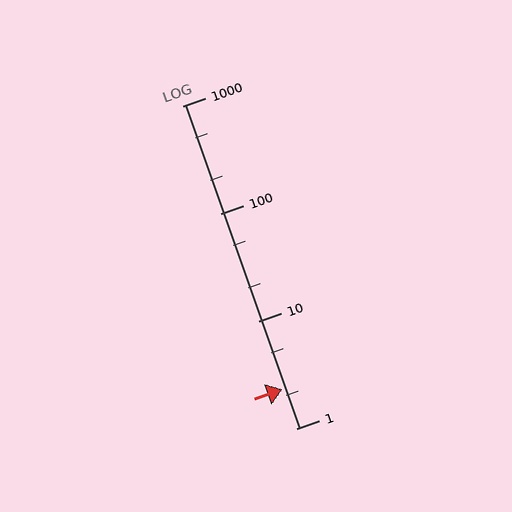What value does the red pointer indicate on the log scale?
The pointer indicates approximately 2.3.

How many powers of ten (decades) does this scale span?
The scale spans 3 decades, from 1 to 1000.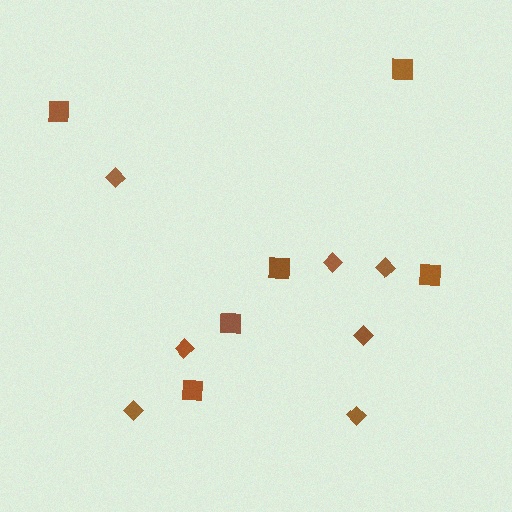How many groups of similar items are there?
There are 2 groups: one group of diamonds (7) and one group of squares (6).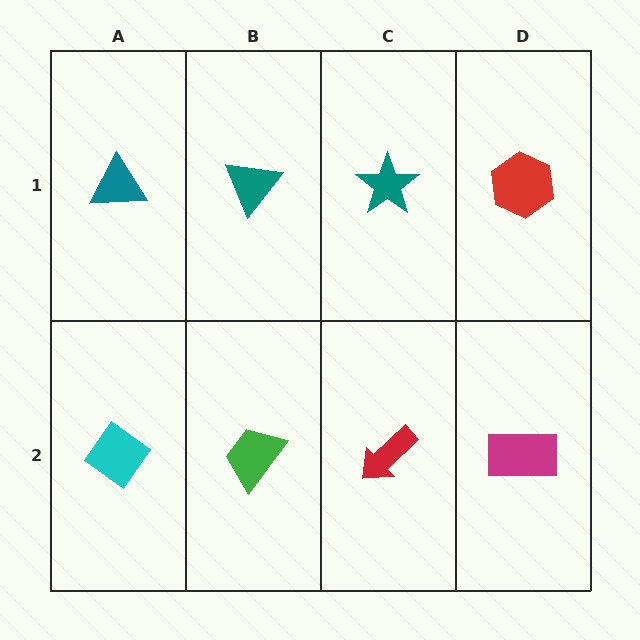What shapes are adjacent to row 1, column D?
A magenta rectangle (row 2, column D), a teal star (row 1, column C).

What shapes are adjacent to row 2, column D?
A red hexagon (row 1, column D), a red arrow (row 2, column C).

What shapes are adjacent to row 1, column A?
A cyan diamond (row 2, column A), a teal triangle (row 1, column B).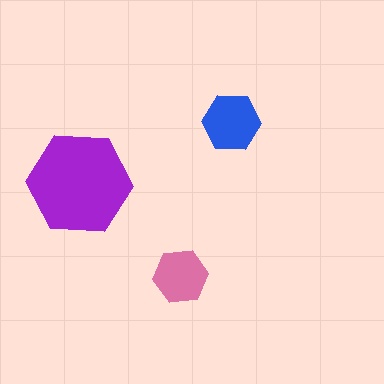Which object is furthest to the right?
The blue hexagon is rightmost.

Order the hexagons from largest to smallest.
the purple one, the blue one, the pink one.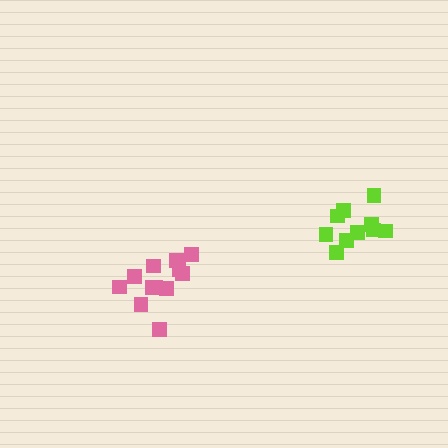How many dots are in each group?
Group 1: 12 dots, Group 2: 10 dots (22 total).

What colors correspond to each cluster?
The clusters are colored: pink, lime.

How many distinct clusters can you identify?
There are 2 distinct clusters.